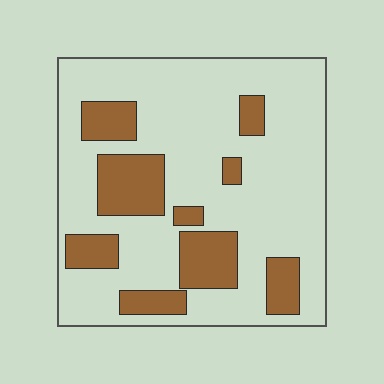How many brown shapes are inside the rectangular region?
9.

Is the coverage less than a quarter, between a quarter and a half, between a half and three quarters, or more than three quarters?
Less than a quarter.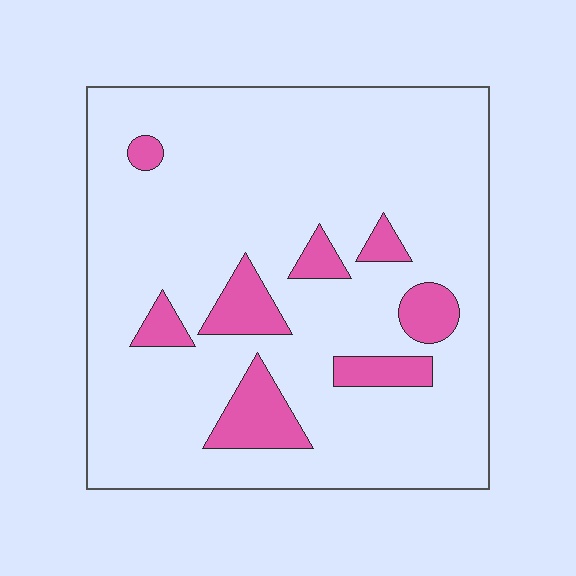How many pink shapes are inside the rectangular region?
8.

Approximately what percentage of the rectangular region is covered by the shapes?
Approximately 15%.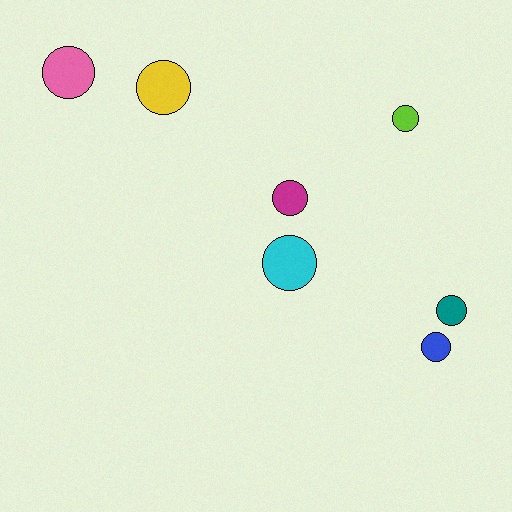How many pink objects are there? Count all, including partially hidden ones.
There is 1 pink object.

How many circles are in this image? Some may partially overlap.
There are 7 circles.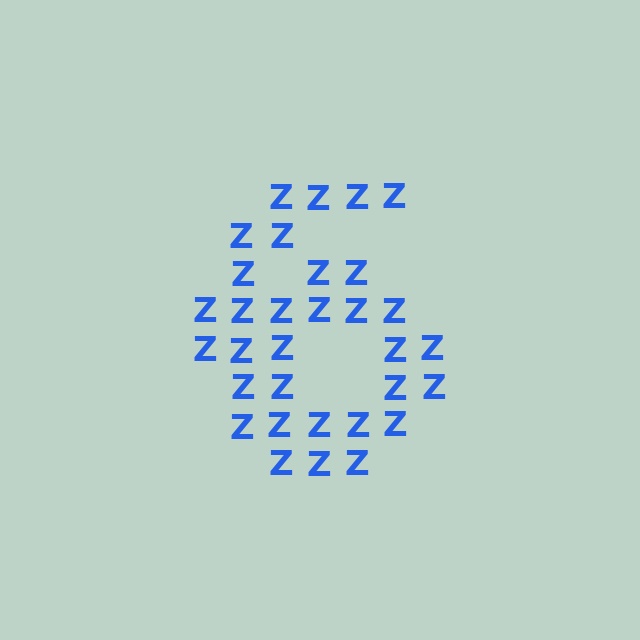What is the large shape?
The large shape is the digit 6.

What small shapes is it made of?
It is made of small letter Z's.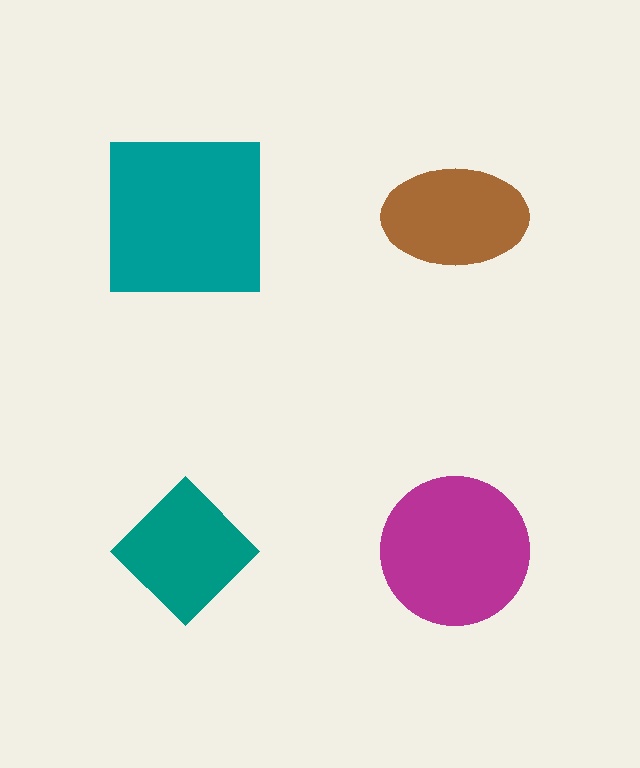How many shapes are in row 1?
2 shapes.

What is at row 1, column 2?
A brown ellipse.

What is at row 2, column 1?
A teal diamond.